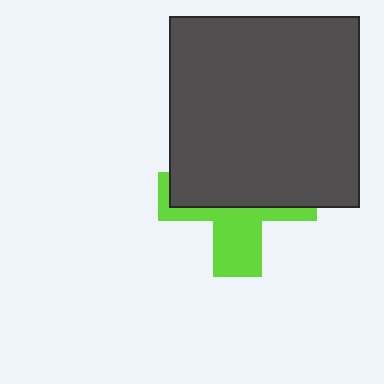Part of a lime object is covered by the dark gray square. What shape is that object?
It is a cross.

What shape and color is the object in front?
The object in front is a dark gray square.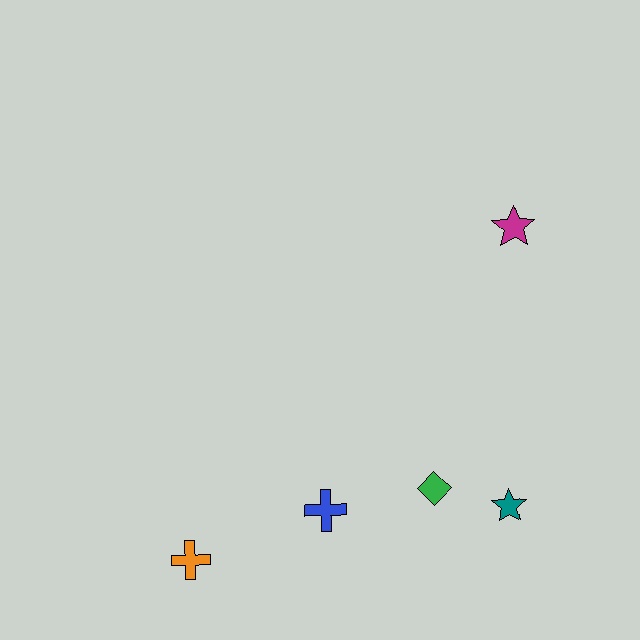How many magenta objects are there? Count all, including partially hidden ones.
There is 1 magenta object.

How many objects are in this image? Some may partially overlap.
There are 5 objects.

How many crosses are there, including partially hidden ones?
There are 2 crosses.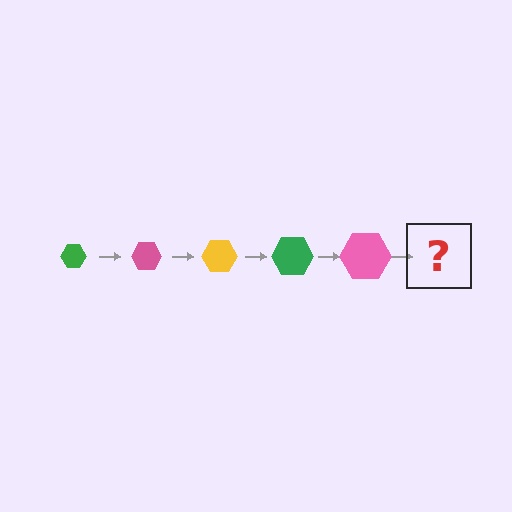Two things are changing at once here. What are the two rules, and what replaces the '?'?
The two rules are that the hexagon grows larger each step and the color cycles through green, pink, and yellow. The '?' should be a yellow hexagon, larger than the previous one.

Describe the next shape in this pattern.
It should be a yellow hexagon, larger than the previous one.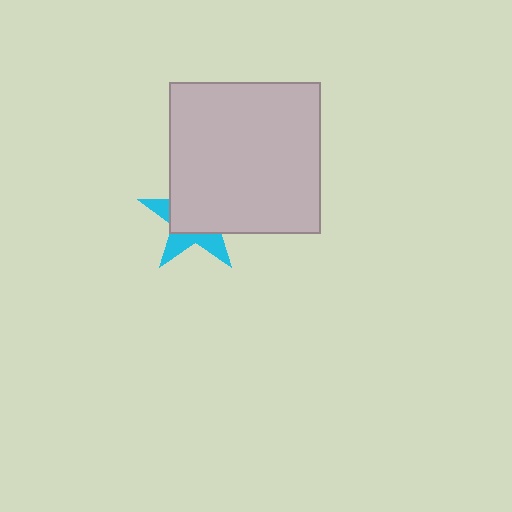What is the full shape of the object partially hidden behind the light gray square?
The partially hidden object is a cyan star.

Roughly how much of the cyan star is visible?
A small part of it is visible (roughly 37%).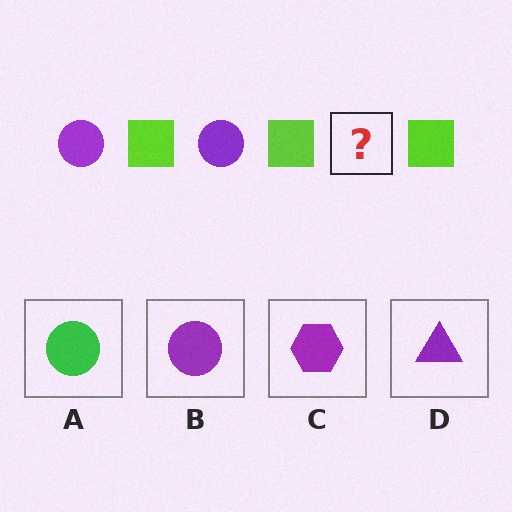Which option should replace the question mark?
Option B.